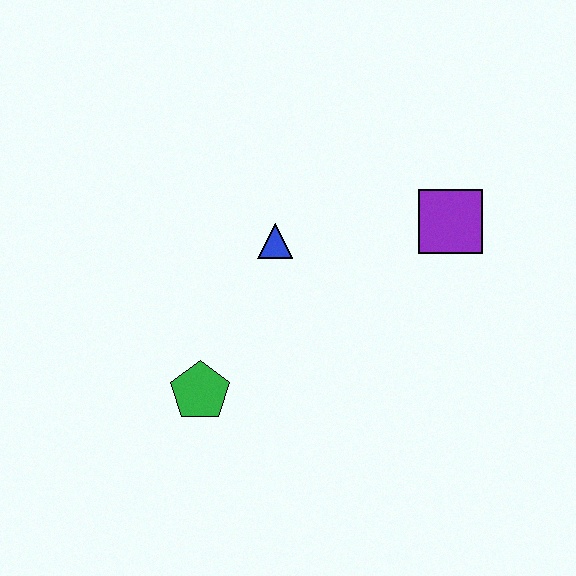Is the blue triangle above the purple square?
No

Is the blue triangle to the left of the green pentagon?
No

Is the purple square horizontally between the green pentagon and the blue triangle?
No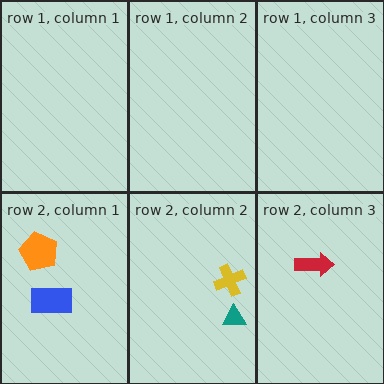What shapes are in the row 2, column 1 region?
The blue rectangle, the orange pentagon.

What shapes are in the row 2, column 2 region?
The teal triangle, the yellow cross.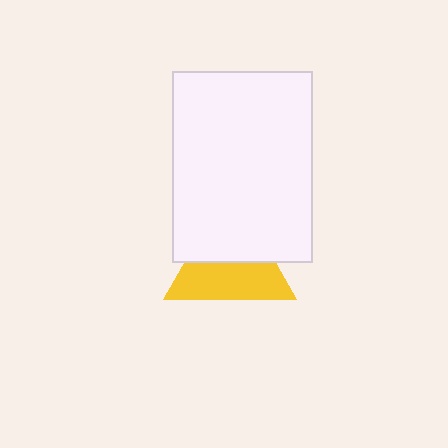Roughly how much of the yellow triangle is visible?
About half of it is visible (roughly 52%).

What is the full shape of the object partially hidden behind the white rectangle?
The partially hidden object is a yellow triangle.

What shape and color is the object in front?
The object in front is a white rectangle.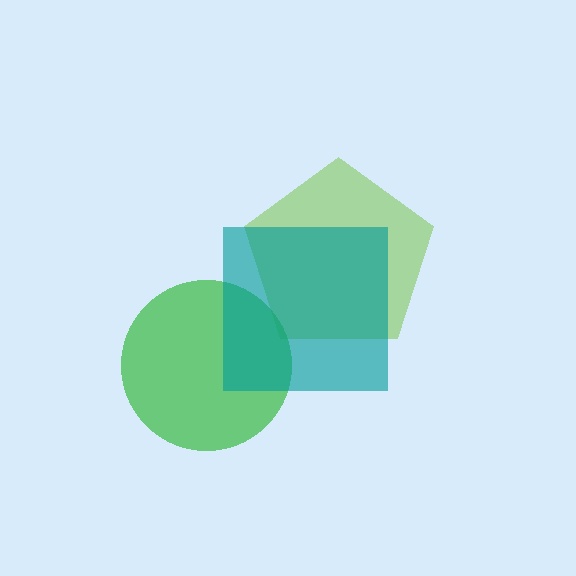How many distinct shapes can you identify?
There are 3 distinct shapes: a lime pentagon, a green circle, a teal square.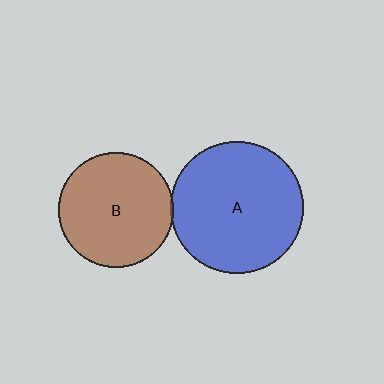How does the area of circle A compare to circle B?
Approximately 1.3 times.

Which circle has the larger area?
Circle A (blue).